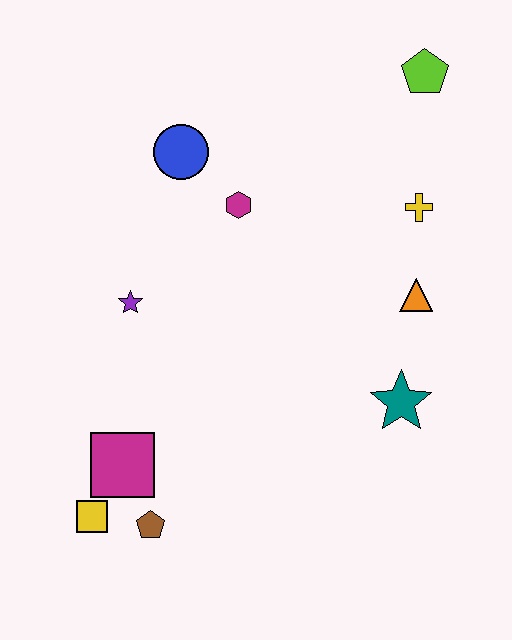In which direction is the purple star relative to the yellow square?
The purple star is above the yellow square.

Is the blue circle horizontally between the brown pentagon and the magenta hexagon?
Yes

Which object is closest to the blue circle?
The magenta hexagon is closest to the blue circle.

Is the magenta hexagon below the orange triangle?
No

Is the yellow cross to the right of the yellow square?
Yes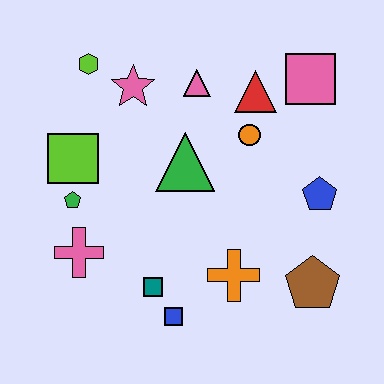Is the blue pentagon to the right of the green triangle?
Yes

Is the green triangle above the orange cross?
Yes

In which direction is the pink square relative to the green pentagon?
The pink square is to the right of the green pentagon.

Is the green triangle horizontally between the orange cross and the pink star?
Yes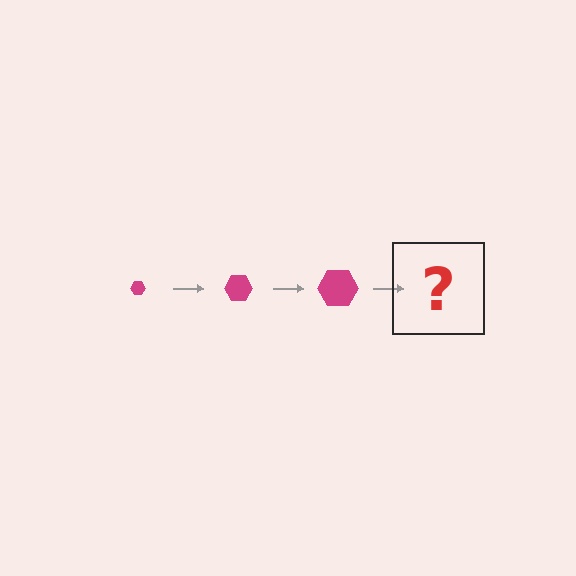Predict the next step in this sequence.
The next step is a magenta hexagon, larger than the previous one.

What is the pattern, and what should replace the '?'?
The pattern is that the hexagon gets progressively larger each step. The '?' should be a magenta hexagon, larger than the previous one.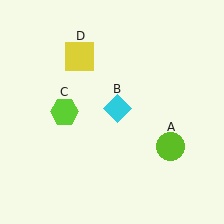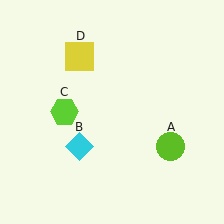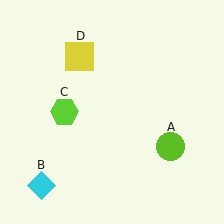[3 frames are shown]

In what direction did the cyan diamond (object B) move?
The cyan diamond (object B) moved down and to the left.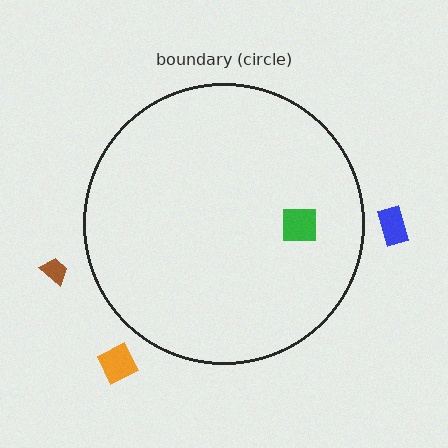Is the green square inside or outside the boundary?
Inside.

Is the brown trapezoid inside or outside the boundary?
Outside.